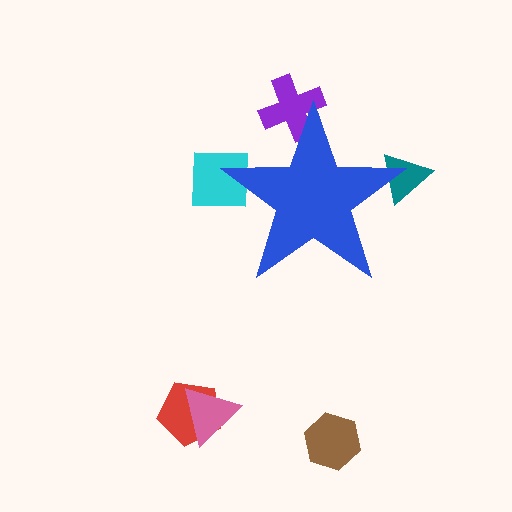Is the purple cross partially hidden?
Yes, the purple cross is partially hidden behind the blue star.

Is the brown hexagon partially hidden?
No, the brown hexagon is fully visible.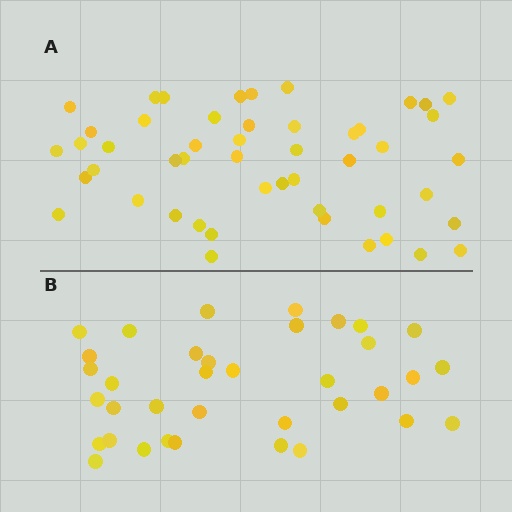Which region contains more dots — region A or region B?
Region A (the top region) has more dots.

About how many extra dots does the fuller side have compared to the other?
Region A has approximately 15 more dots than region B.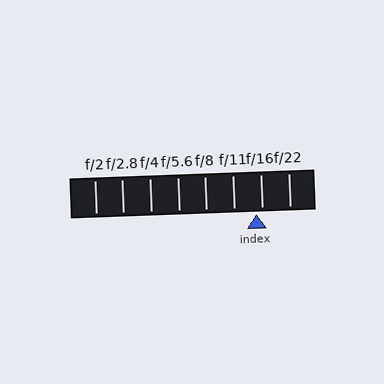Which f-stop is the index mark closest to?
The index mark is closest to f/16.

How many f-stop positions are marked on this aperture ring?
There are 8 f-stop positions marked.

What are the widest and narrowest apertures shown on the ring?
The widest aperture shown is f/2 and the narrowest is f/22.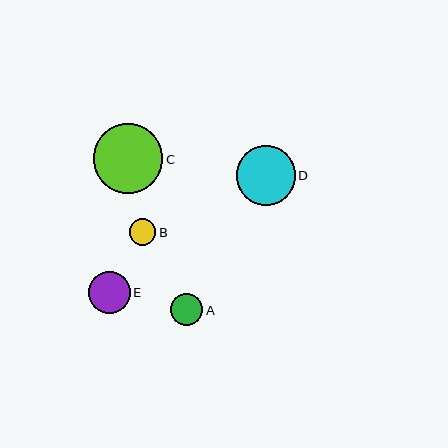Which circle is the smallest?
Circle B is the smallest with a size of approximately 27 pixels.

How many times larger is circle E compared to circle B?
Circle E is approximately 1.6 times the size of circle B.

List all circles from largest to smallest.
From largest to smallest: C, D, E, A, B.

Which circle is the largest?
Circle C is the largest with a size of approximately 69 pixels.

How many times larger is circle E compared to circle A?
Circle E is approximately 1.3 times the size of circle A.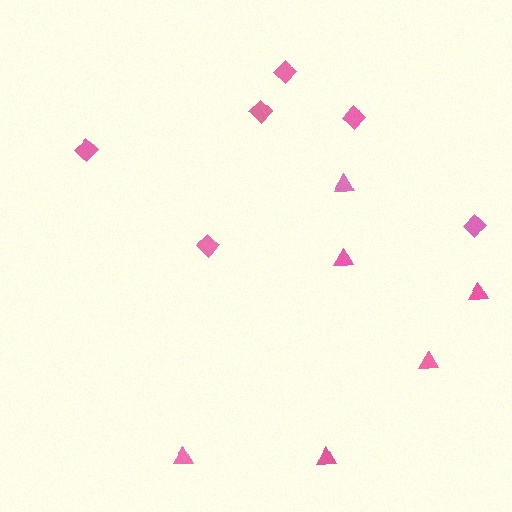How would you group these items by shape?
There are 2 groups: one group of diamonds (6) and one group of triangles (6).